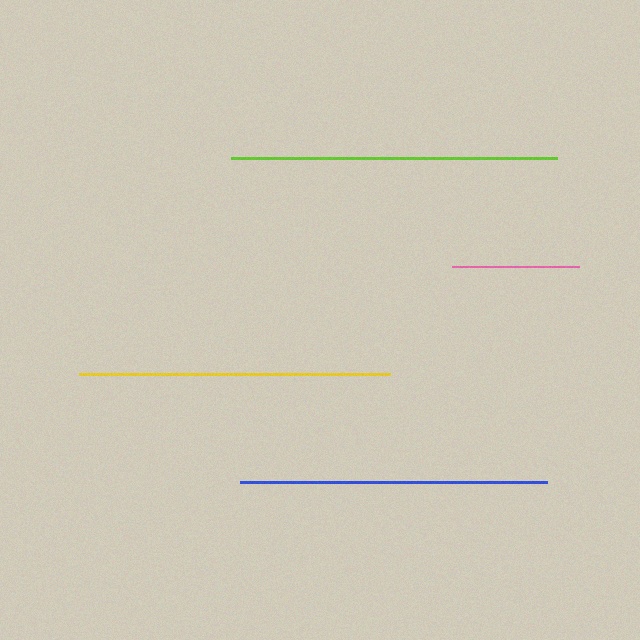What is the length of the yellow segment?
The yellow segment is approximately 311 pixels long.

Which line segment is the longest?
The lime line is the longest at approximately 326 pixels.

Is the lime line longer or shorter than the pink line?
The lime line is longer than the pink line.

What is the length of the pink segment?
The pink segment is approximately 128 pixels long.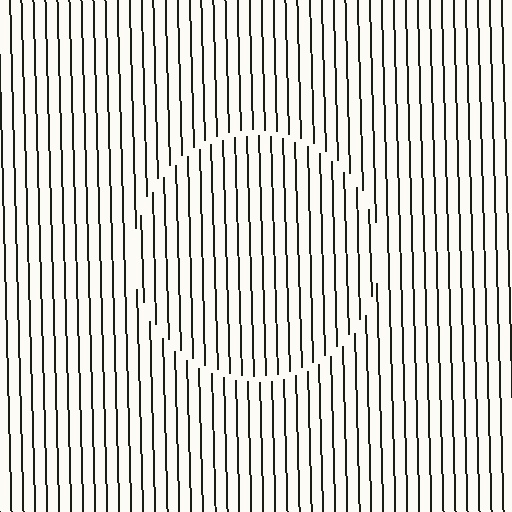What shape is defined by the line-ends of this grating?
An illusory circle. The interior of the shape contains the same grating, shifted by half a period — the contour is defined by the phase discontinuity where line-ends from the inner and outer gratings abut.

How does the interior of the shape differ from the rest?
The interior of the shape contains the same grating, shifted by half a period — the contour is defined by the phase discontinuity where line-ends from the inner and outer gratings abut.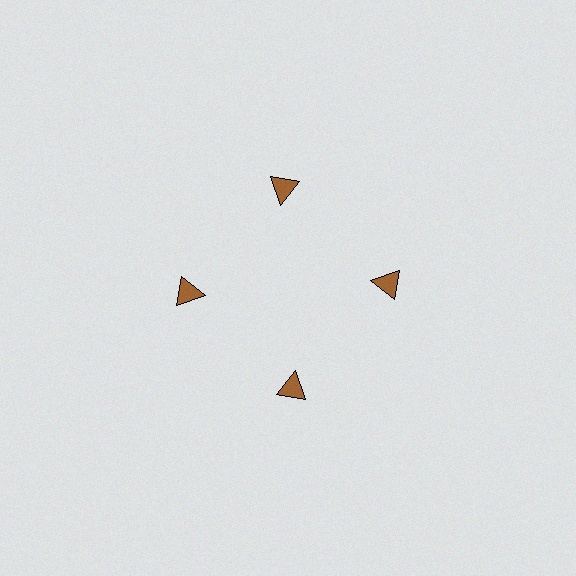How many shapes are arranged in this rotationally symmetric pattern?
There are 4 shapes, arranged in 4 groups of 1.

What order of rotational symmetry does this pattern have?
This pattern has 4-fold rotational symmetry.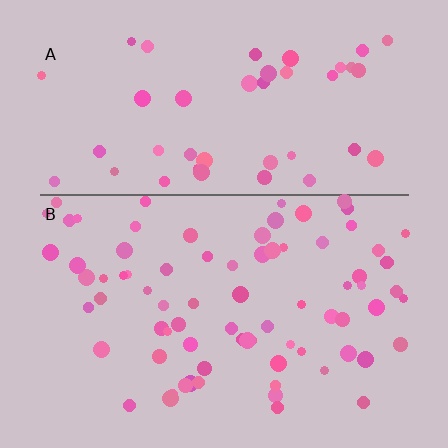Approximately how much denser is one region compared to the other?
Approximately 1.7× — region B over region A.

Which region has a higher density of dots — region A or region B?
B (the bottom).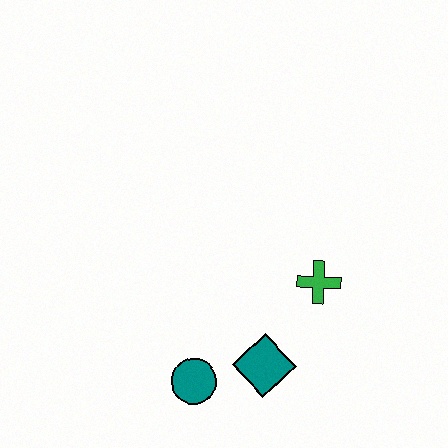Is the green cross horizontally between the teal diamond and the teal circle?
No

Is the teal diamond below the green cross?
Yes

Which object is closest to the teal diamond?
The teal circle is closest to the teal diamond.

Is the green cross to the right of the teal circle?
Yes